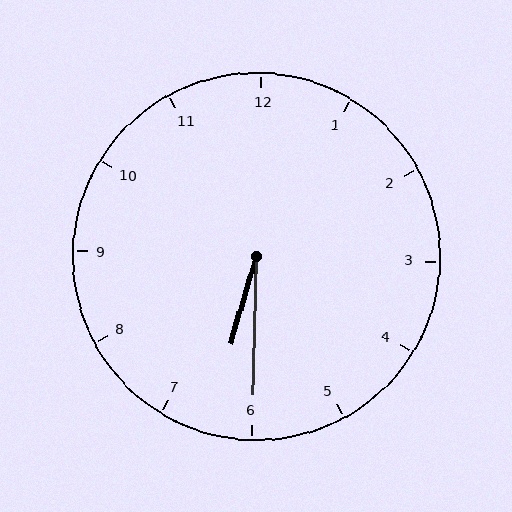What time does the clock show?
6:30.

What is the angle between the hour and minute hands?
Approximately 15 degrees.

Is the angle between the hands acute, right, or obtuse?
It is acute.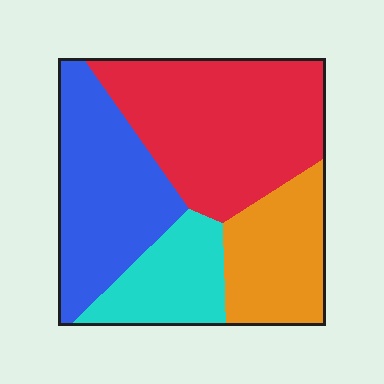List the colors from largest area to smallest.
From largest to smallest: red, blue, orange, cyan.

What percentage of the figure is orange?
Orange covers around 20% of the figure.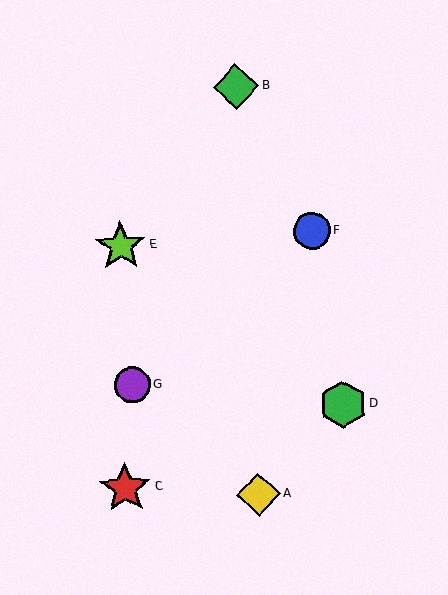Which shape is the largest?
The red star (labeled C) is the largest.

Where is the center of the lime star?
The center of the lime star is at (121, 246).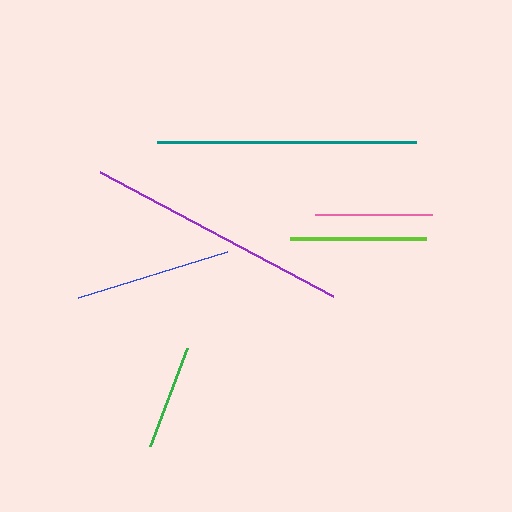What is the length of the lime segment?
The lime segment is approximately 136 pixels long.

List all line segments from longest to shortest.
From longest to shortest: purple, teal, blue, lime, pink, green.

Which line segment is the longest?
The purple line is the longest at approximately 264 pixels.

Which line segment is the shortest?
The green line is the shortest at approximately 105 pixels.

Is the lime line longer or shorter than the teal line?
The teal line is longer than the lime line.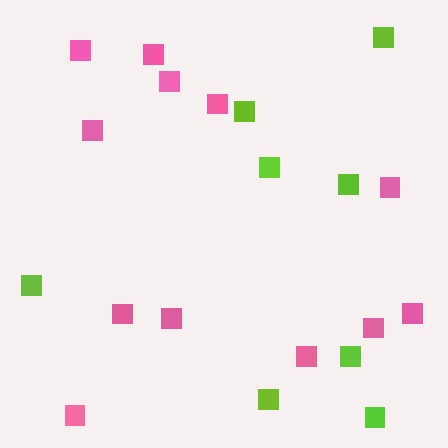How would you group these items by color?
There are 2 groups: one group of lime squares (8) and one group of pink squares (12).